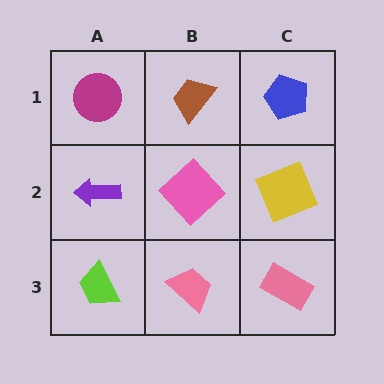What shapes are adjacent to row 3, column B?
A pink diamond (row 2, column B), a lime trapezoid (row 3, column A), a pink rectangle (row 3, column C).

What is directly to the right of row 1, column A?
A brown trapezoid.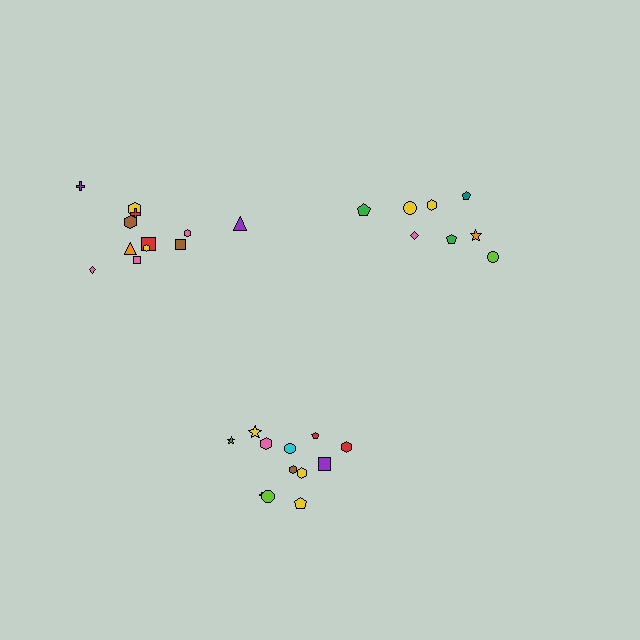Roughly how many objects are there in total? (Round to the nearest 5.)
Roughly 30 objects in total.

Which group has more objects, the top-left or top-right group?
The top-left group.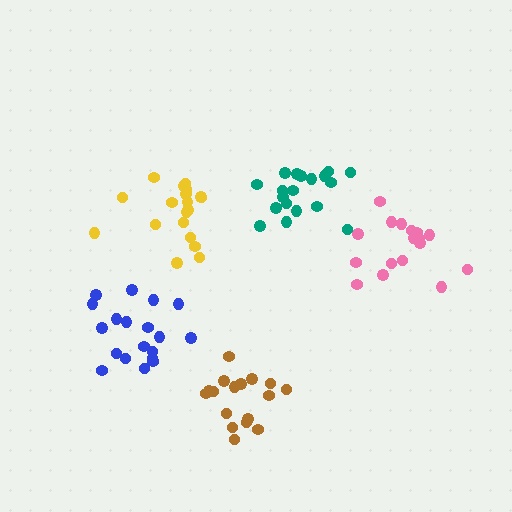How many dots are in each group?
Group 1: 19 dots, Group 2: 17 dots, Group 3: 19 dots, Group 4: 18 dots, Group 5: 19 dots (92 total).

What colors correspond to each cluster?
The clusters are colored: blue, pink, teal, brown, yellow.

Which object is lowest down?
The brown cluster is bottommost.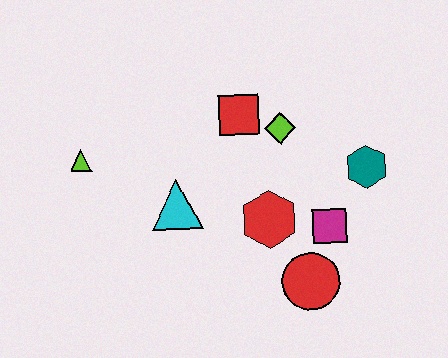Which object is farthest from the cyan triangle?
The teal hexagon is farthest from the cyan triangle.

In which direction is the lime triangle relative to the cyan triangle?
The lime triangle is to the left of the cyan triangle.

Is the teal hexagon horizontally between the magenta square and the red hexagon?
No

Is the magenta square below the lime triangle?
Yes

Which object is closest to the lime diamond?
The red square is closest to the lime diamond.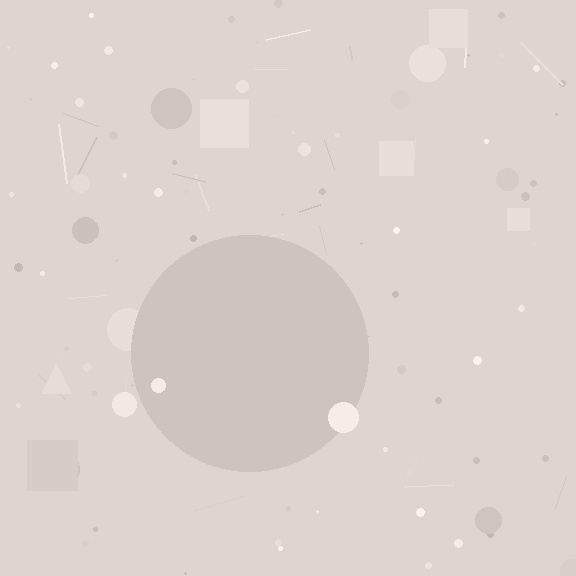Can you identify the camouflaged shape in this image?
The camouflaged shape is a circle.